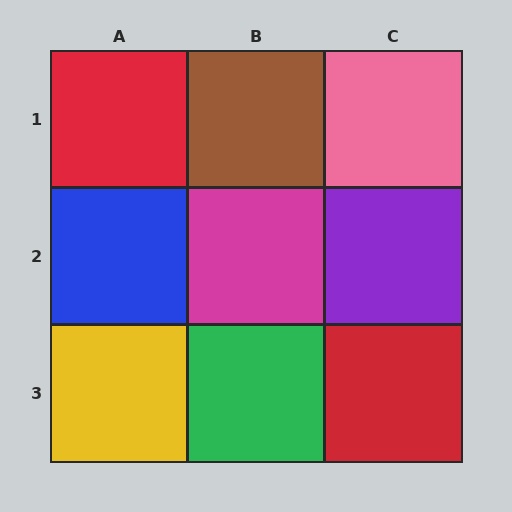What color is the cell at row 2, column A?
Blue.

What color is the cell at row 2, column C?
Purple.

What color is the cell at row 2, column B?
Magenta.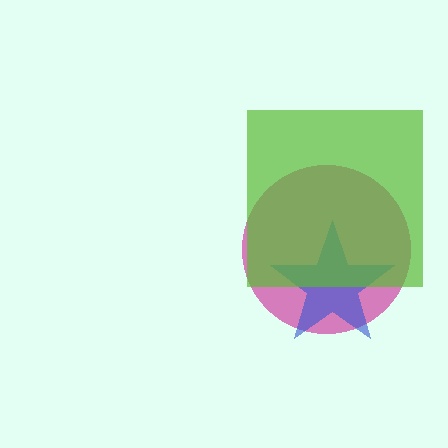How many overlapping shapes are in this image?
There are 3 overlapping shapes in the image.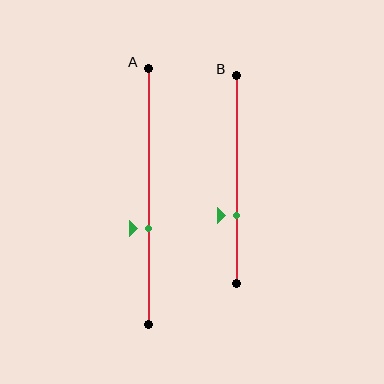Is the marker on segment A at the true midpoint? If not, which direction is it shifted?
No, the marker on segment A is shifted downward by about 13% of the segment length.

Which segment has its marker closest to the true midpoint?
Segment A has its marker closest to the true midpoint.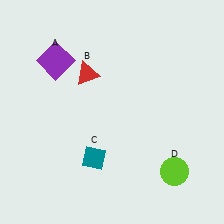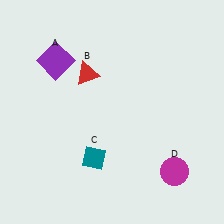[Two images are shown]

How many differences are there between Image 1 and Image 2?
There is 1 difference between the two images.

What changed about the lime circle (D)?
In Image 1, D is lime. In Image 2, it changed to magenta.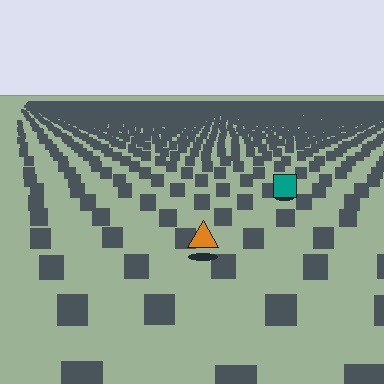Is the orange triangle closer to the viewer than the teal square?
Yes. The orange triangle is closer — you can tell from the texture gradient: the ground texture is coarser near it.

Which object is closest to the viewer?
The orange triangle is closest. The texture marks near it are larger and more spread out.